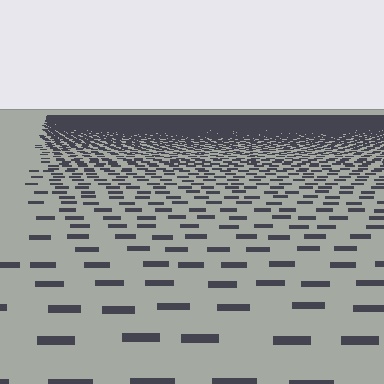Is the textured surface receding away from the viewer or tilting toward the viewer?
The surface is receding away from the viewer. Texture elements get smaller and denser toward the top.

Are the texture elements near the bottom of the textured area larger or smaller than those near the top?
Larger. Near the bottom, elements are closer to the viewer and appear at a bigger on-screen size.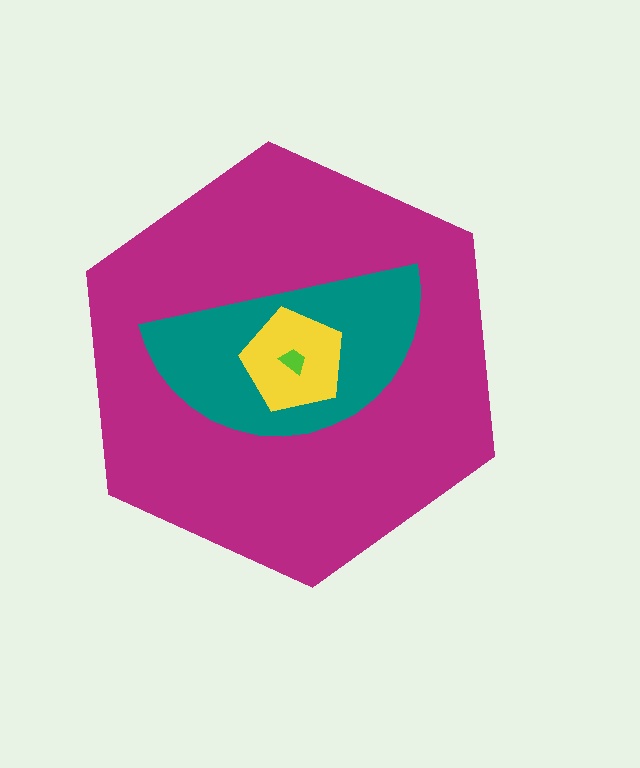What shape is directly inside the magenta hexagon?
The teal semicircle.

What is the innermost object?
The lime trapezoid.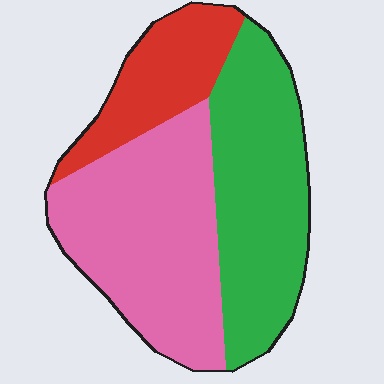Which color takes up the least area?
Red, at roughly 20%.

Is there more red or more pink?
Pink.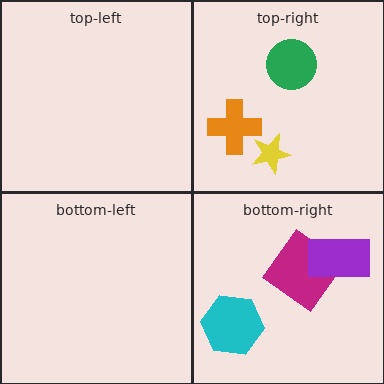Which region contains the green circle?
The top-right region.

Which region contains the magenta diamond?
The bottom-right region.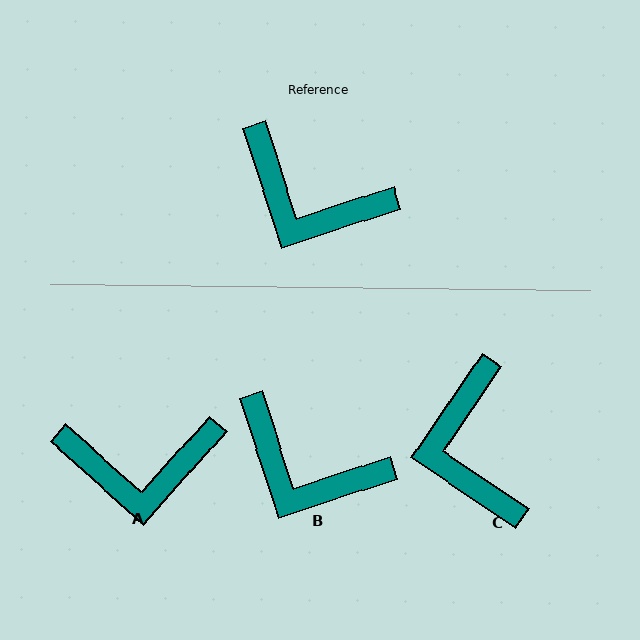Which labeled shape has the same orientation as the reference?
B.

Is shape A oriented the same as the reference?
No, it is off by about 30 degrees.